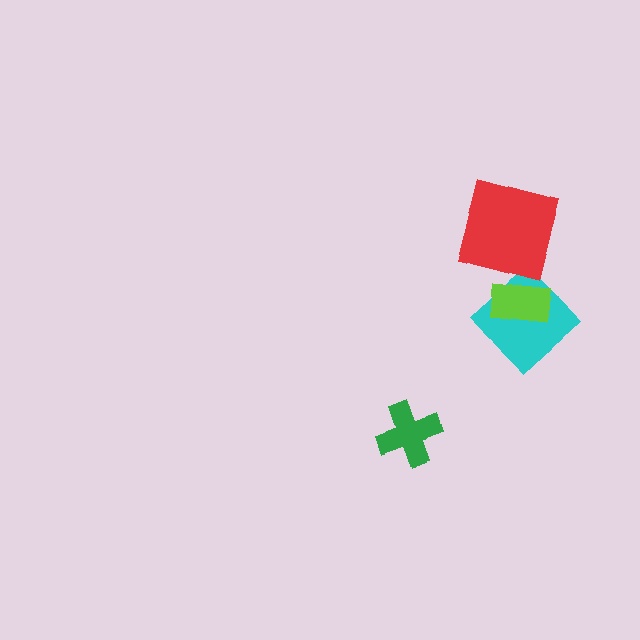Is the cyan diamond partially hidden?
Yes, it is partially covered by another shape.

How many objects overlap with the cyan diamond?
1 object overlaps with the cyan diamond.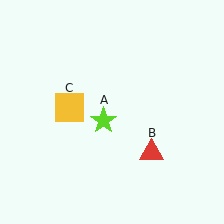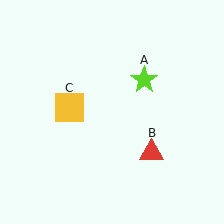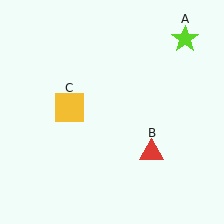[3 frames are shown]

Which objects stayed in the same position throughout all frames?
Red triangle (object B) and yellow square (object C) remained stationary.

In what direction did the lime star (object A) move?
The lime star (object A) moved up and to the right.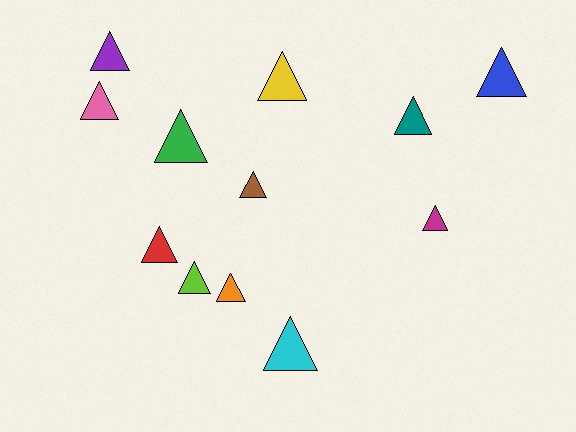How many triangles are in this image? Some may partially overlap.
There are 12 triangles.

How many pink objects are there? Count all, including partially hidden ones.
There is 1 pink object.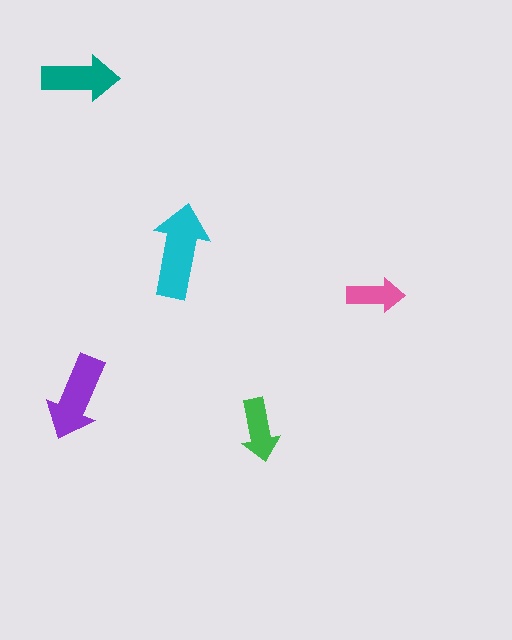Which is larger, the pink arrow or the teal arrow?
The teal one.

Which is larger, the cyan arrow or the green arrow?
The cyan one.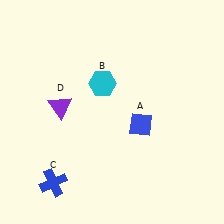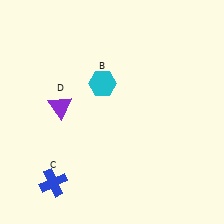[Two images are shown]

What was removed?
The blue diamond (A) was removed in Image 2.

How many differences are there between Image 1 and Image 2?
There is 1 difference between the two images.